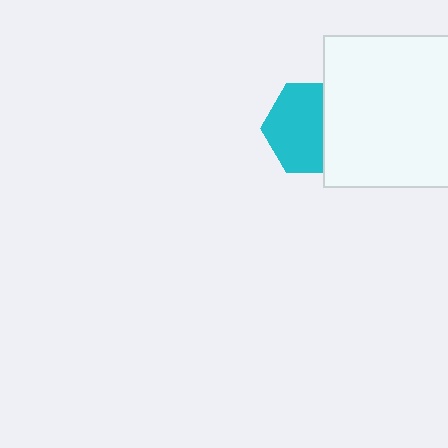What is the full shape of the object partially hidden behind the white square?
The partially hidden object is a cyan hexagon.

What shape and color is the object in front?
The object in front is a white square.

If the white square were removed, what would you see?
You would see the complete cyan hexagon.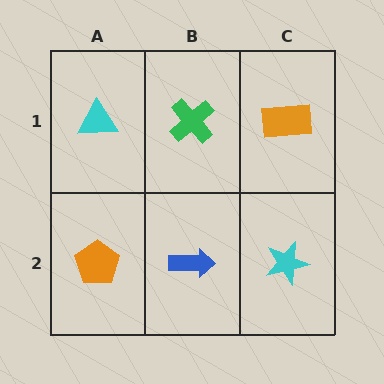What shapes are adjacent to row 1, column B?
A blue arrow (row 2, column B), a cyan triangle (row 1, column A), an orange rectangle (row 1, column C).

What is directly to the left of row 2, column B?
An orange pentagon.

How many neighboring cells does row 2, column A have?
2.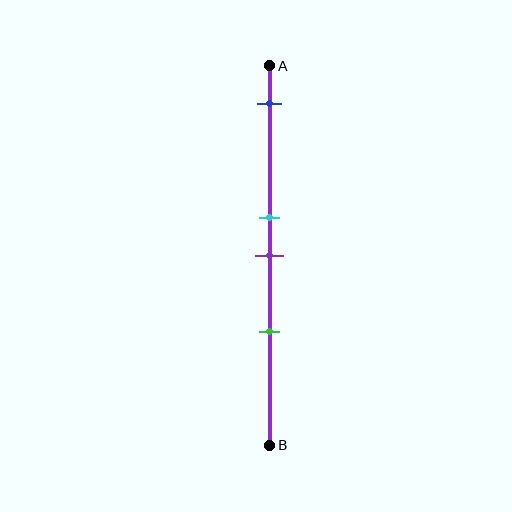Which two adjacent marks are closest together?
The cyan and purple marks are the closest adjacent pair.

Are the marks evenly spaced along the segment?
No, the marks are not evenly spaced.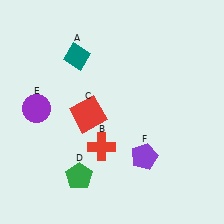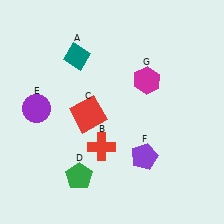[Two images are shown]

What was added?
A magenta hexagon (G) was added in Image 2.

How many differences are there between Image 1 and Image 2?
There is 1 difference between the two images.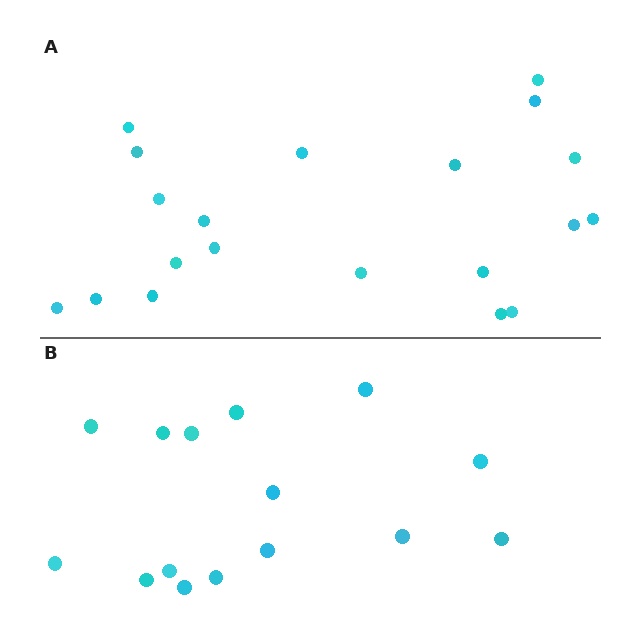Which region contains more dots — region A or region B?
Region A (the top region) has more dots.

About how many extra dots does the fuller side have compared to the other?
Region A has about 5 more dots than region B.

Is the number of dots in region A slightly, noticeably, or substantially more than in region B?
Region A has noticeably more, but not dramatically so. The ratio is roughly 1.3 to 1.